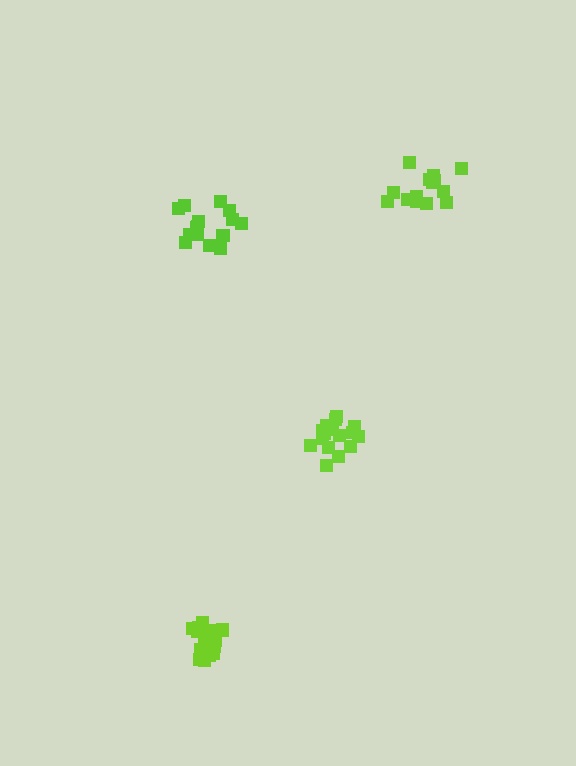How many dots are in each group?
Group 1: 15 dots, Group 2: 17 dots, Group 3: 14 dots, Group 4: 17 dots (63 total).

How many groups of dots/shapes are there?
There are 4 groups.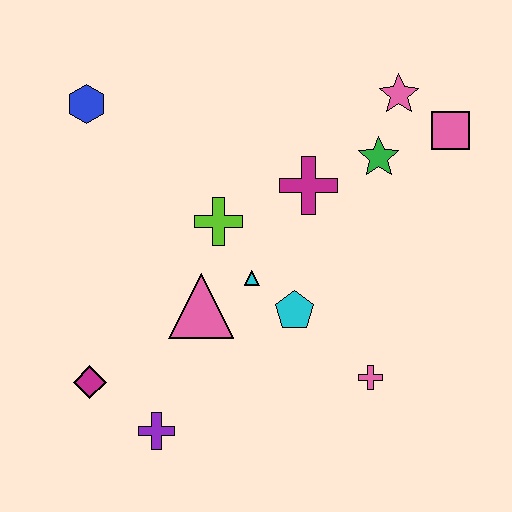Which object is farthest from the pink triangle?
The pink square is farthest from the pink triangle.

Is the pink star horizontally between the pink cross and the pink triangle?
No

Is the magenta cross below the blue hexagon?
Yes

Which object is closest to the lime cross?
The cyan triangle is closest to the lime cross.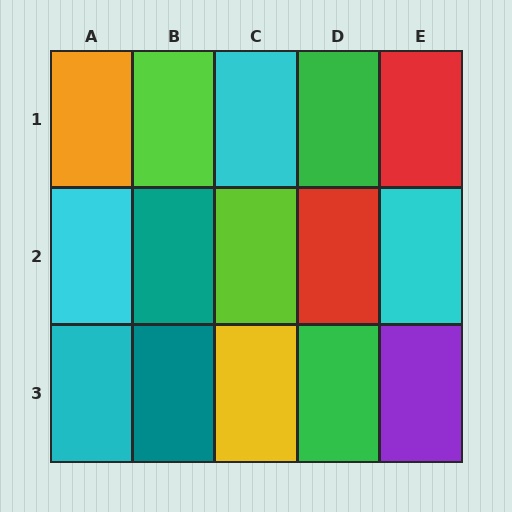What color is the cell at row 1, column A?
Orange.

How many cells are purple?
1 cell is purple.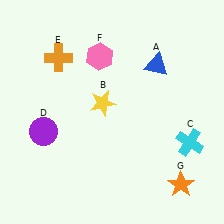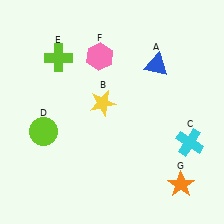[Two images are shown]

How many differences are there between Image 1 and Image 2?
There are 2 differences between the two images.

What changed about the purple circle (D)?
In Image 1, D is purple. In Image 2, it changed to lime.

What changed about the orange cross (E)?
In Image 1, E is orange. In Image 2, it changed to lime.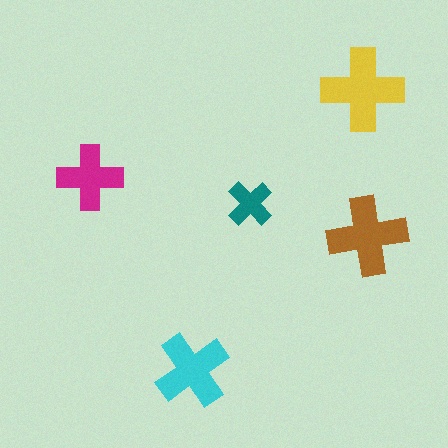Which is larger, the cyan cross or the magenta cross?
The cyan one.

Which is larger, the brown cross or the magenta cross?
The brown one.